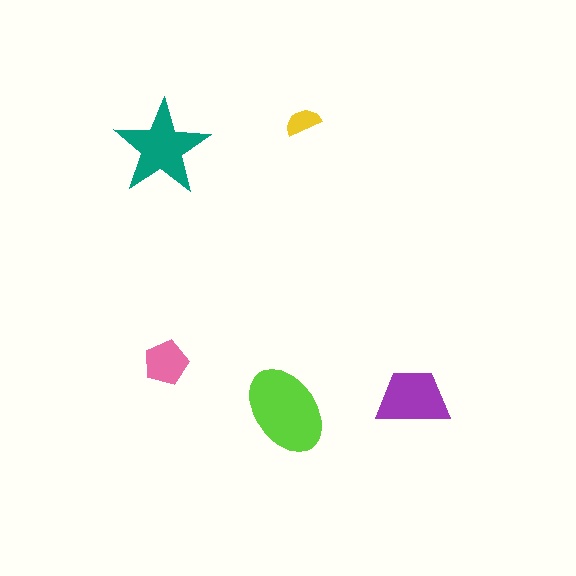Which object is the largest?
The lime ellipse.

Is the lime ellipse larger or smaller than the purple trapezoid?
Larger.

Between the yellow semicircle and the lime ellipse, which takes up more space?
The lime ellipse.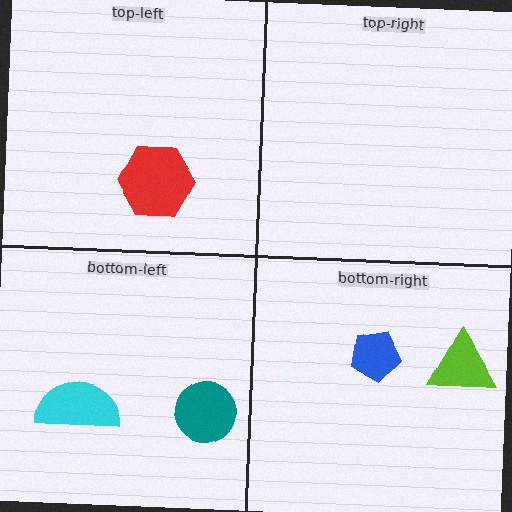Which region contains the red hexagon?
The top-left region.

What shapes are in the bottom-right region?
The blue pentagon, the lime triangle.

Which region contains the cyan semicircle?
The bottom-left region.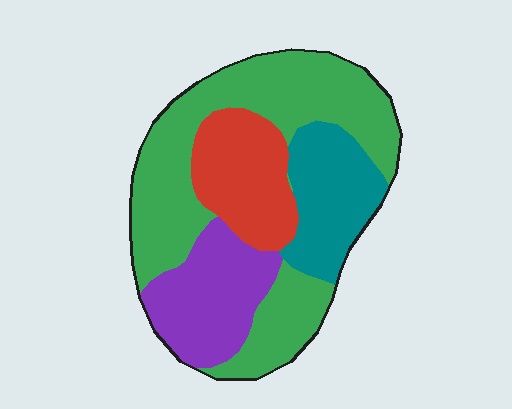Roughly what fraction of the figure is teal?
Teal covers roughly 15% of the figure.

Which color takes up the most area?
Green, at roughly 45%.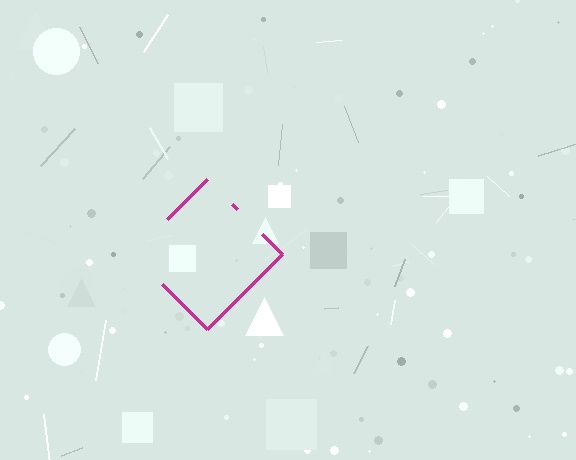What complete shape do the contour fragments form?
The contour fragments form a diamond.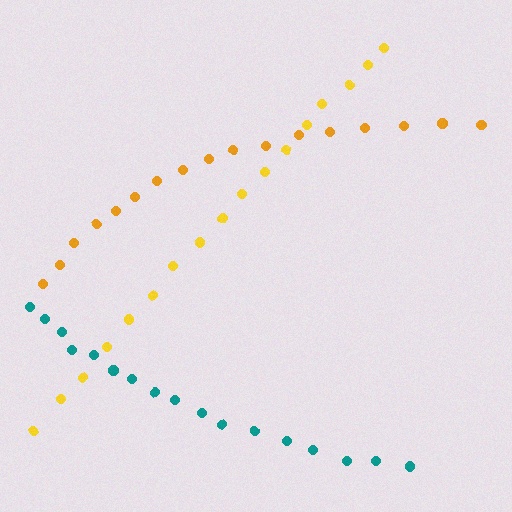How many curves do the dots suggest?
There are 3 distinct paths.